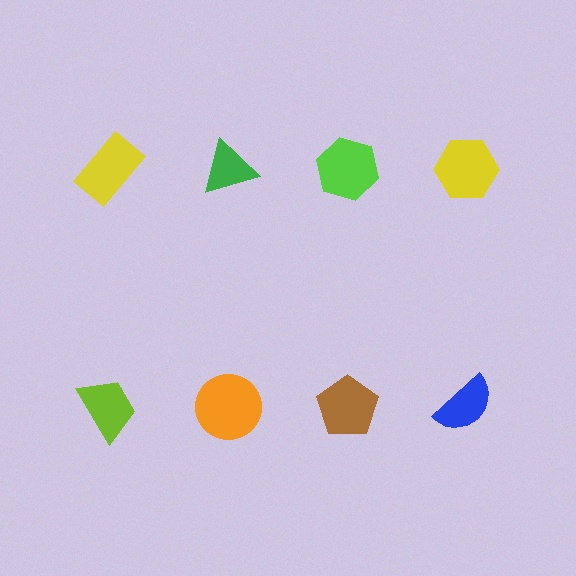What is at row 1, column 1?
A yellow rectangle.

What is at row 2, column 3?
A brown pentagon.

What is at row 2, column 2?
An orange circle.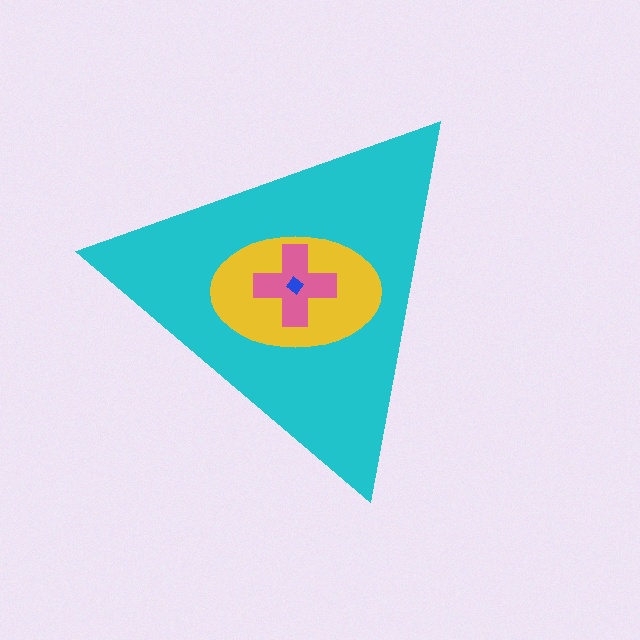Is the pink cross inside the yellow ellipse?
Yes.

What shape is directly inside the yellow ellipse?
The pink cross.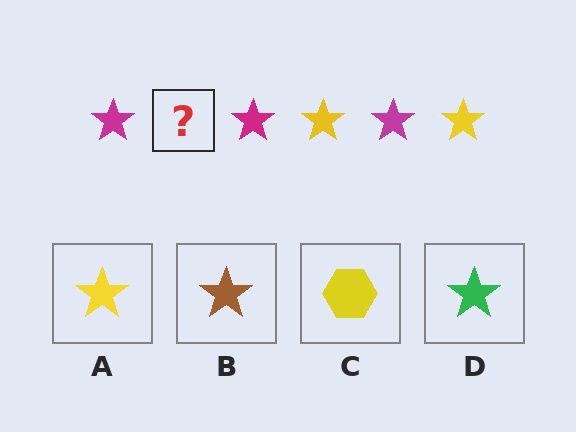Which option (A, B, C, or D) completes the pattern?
A.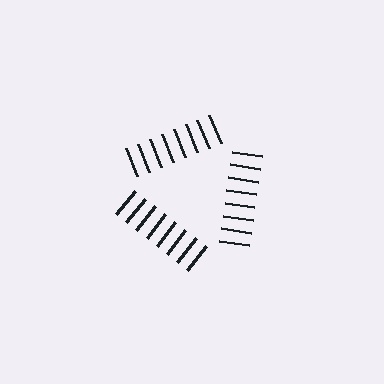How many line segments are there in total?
24 — 8 along each of the 3 edges.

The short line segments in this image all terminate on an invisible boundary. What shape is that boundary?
An illusory triangle — the line segments terminate on its edges but no continuous stroke is drawn.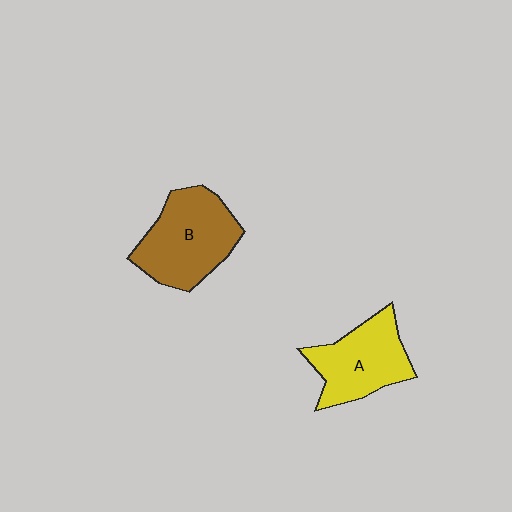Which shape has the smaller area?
Shape A (yellow).